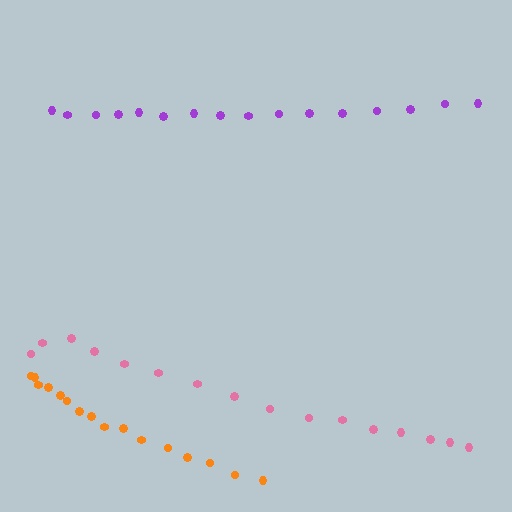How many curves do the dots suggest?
There are 3 distinct paths.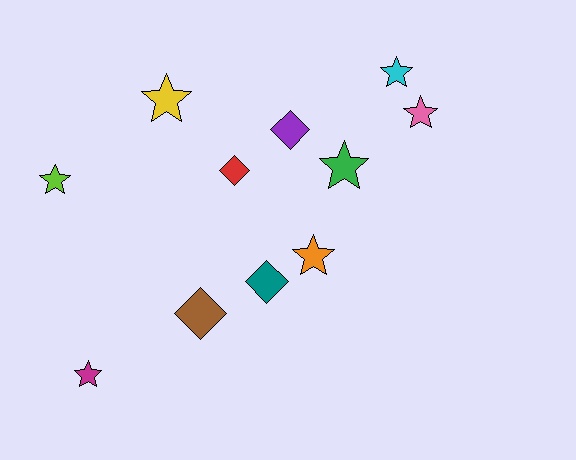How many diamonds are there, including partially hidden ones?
There are 4 diamonds.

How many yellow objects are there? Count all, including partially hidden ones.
There is 1 yellow object.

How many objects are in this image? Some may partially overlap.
There are 11 objects.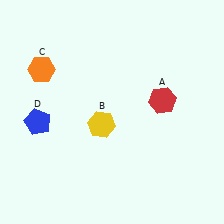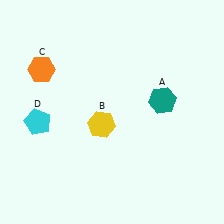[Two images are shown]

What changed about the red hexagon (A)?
In Image 1, A is red. In Image 2, it changed to teal.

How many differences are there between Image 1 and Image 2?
There are 2 differences between the two images.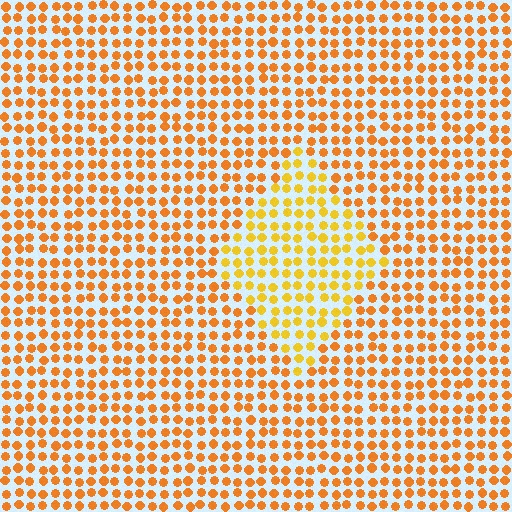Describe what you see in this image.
The image is filled with small orange elements in a uniform arrangement. A diamond-shaped region is visible where the elements are tinted to a slightly different hue, forming a subtle color boundary.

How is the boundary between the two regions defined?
The boundary is defined purely by a slight shift in hue (about 22 degrees). Spacing, size, and orientation are identical on both sides.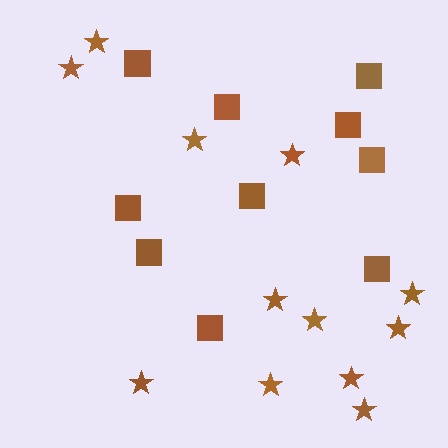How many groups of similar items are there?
There are 2 groups: one group of stars (12) and one group of squares (10).